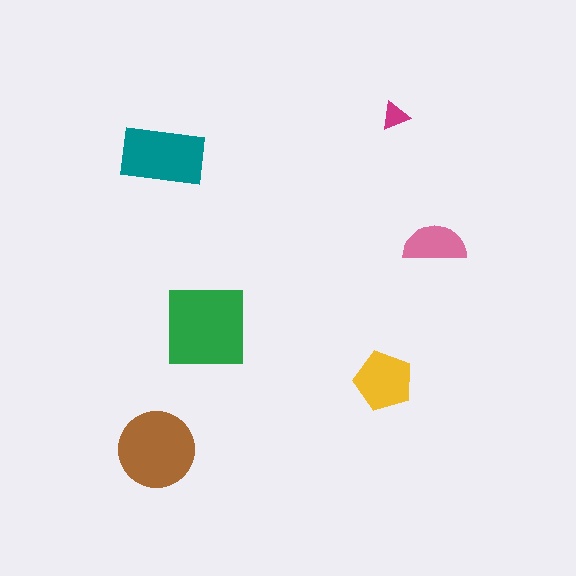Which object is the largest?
The green square.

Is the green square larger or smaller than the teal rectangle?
Larger.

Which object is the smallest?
The magenta triangle.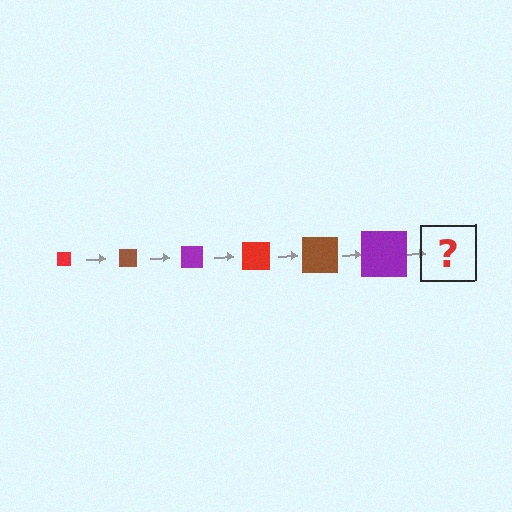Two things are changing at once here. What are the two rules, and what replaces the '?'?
The two rules are that the square grows larger each step and the color cycles through red, brown, and purple. The '?' should be a red square, larger than the previous one.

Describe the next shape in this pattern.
It should be a red square, larger than the previous one.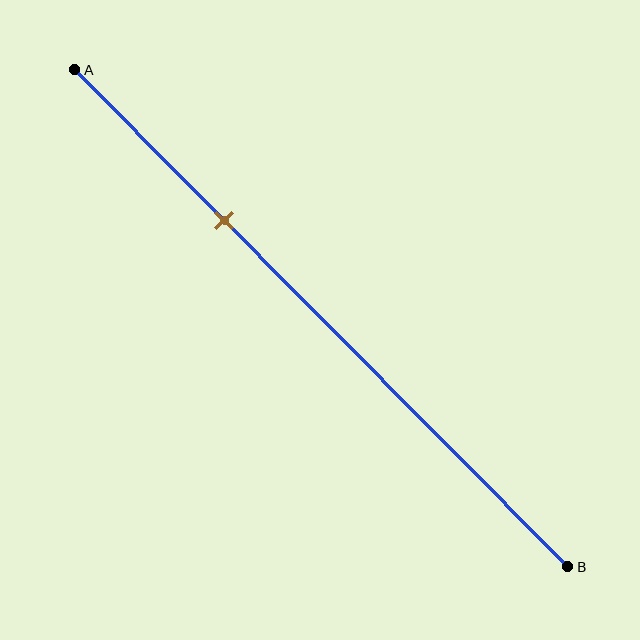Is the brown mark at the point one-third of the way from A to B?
No, the mark is at about 30% from A, not at the 33% one-third point.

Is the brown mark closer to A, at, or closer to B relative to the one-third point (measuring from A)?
The brown mark is closer to point A than the one-third point of segment AB.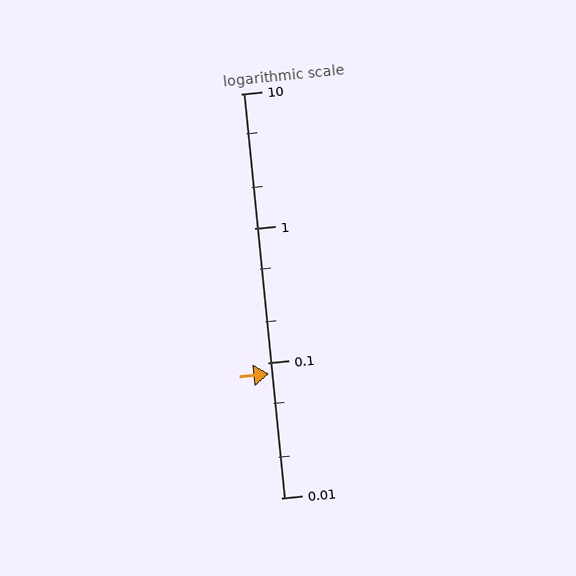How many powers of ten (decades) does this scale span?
The scale spans 3 decades, from 0.01 to 10.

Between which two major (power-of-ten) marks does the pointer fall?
The pointer is between 0.01 and 0.1.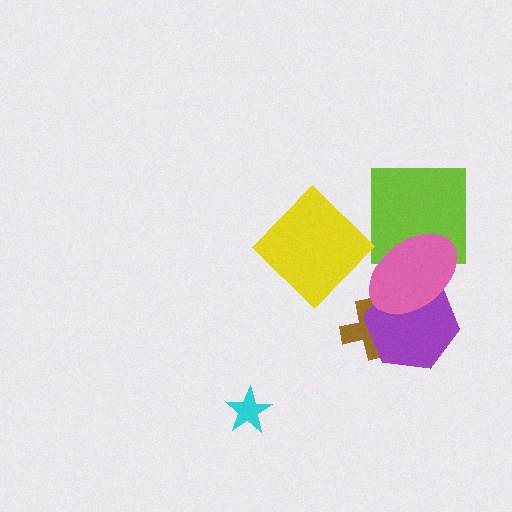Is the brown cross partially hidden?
Yes, it is partially covered by another shape.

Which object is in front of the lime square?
The pink ellipse is in front of the lime square.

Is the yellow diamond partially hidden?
No, no other shape covers it.